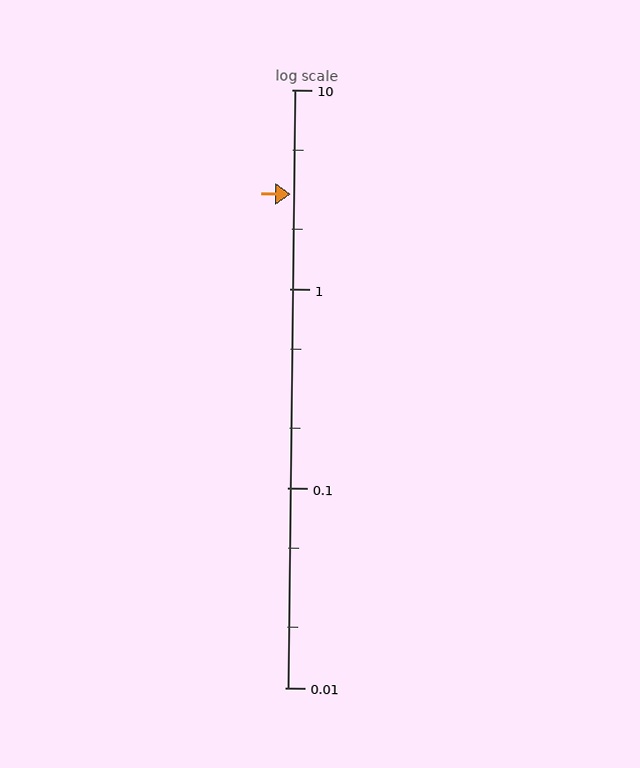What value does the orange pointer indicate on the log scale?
The pointer indicates approximately 3.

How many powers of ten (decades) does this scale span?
The scale spans 3 decades, from 0.01 to 10.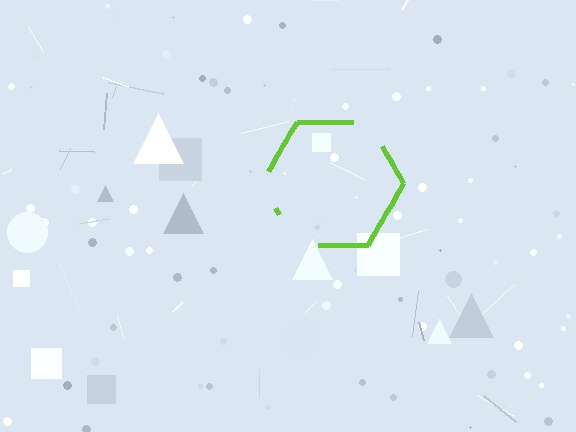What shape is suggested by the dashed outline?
The dashed outline suggests a hexagon.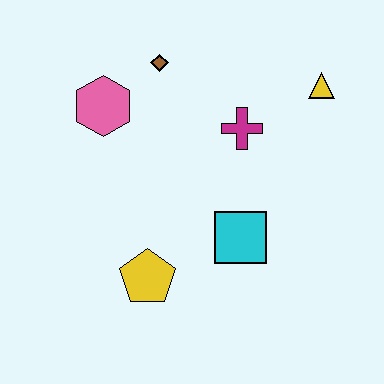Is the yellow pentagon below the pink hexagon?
Yes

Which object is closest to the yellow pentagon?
The cyan square is closest to the yellow pentagon.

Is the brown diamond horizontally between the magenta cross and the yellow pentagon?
Yes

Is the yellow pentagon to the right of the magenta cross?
No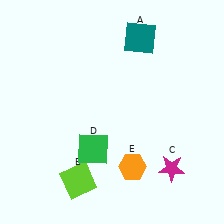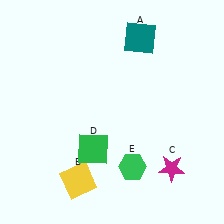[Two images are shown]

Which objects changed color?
B changed from lime to yellow. E changed from orange to green.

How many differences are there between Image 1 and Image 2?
There are 2 differences between the two images.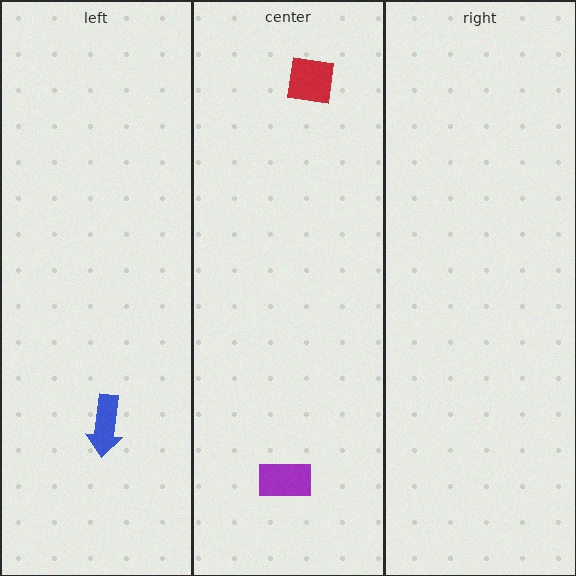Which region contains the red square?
The center region.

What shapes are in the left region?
The blue arrow.